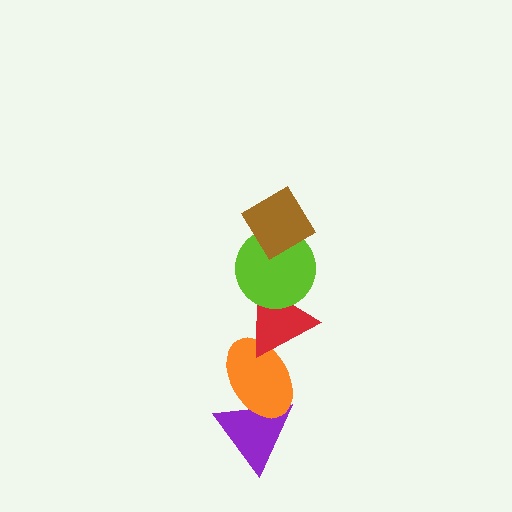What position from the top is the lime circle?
The lime circle is 2nd from the top.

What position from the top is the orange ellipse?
The orange ellipse is 4th from the top.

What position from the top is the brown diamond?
The brown diamond is 1st from the top.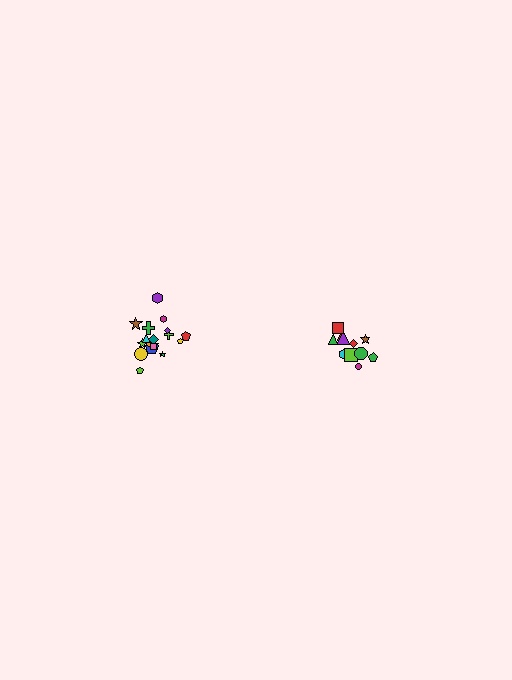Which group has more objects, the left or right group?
The left group.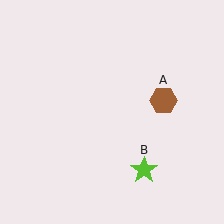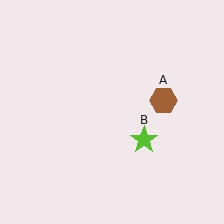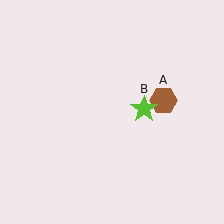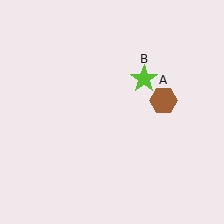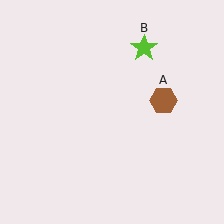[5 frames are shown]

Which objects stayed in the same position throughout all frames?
Brown hexagon (object A) remained stationary.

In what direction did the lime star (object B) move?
The lime star (object B) moved up.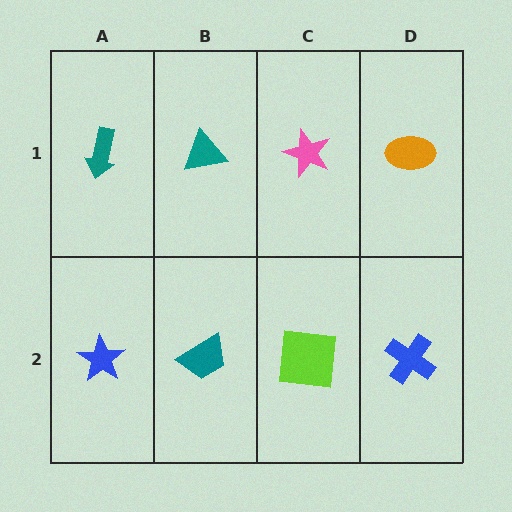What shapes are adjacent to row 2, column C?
A pink star (row 1, column C), a teal trapezoid (row 2, column B), a blue cross (row 2, column D).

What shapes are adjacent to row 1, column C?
A lime square (row 2, column C), a teal triangle (row 1, column B), an orange ellipse (row 1, column D).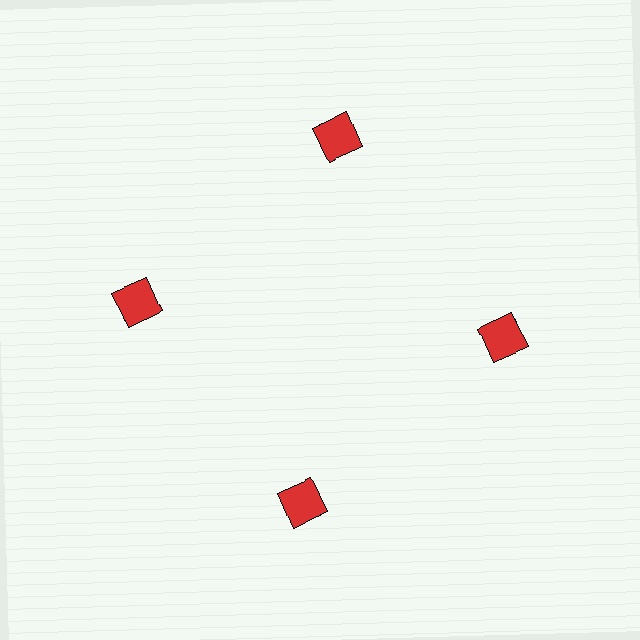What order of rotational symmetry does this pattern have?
This pattern has 4-fold rotational symmetry.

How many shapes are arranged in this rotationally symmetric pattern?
There are 4 shapes, arranged in 4 groups of 1.